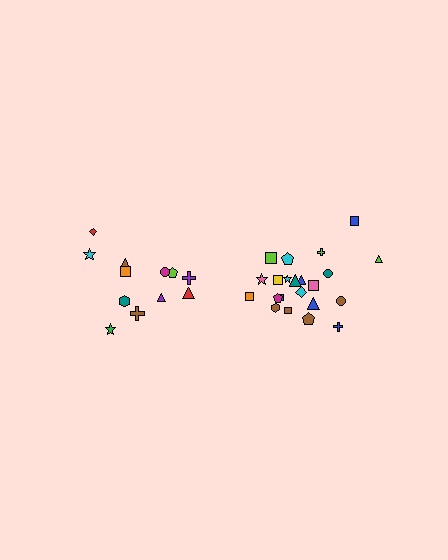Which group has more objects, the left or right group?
The right group.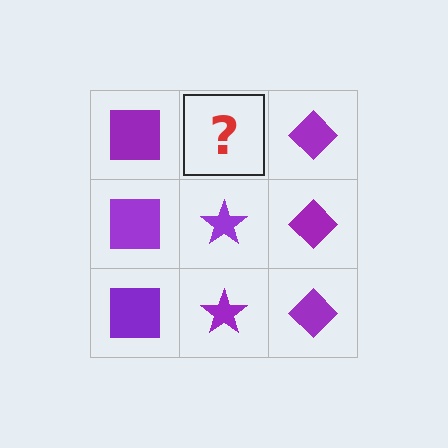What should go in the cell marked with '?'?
The missing cell should contain a purple star.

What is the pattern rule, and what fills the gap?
The rule is that each column has a consistent shape. The gap should be filled with a purple star.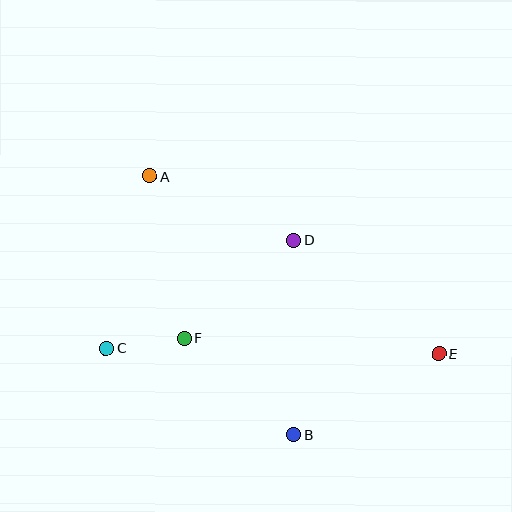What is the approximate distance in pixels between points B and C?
The distance between B and C is approximately 206 pixels.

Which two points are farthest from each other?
Points A and E are farthest from each other.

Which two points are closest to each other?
Points C and F are closest to each other.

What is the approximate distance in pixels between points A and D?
The distance between A and D is approximately 157 pixels.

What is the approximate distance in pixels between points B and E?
The distance between B and E is approximately 166 pixels.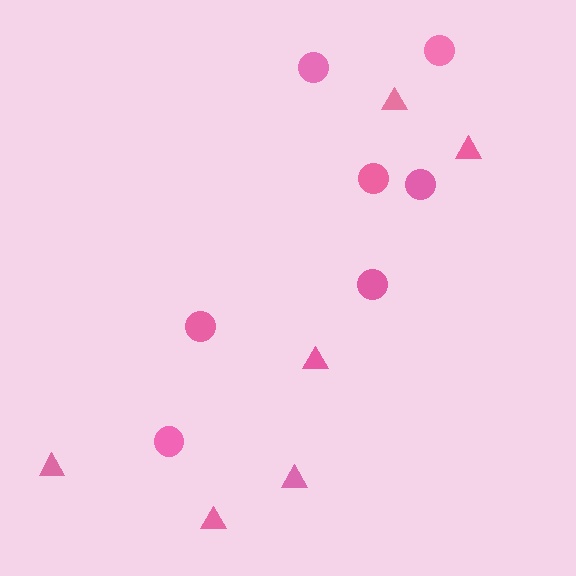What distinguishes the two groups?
There are 2 groups: one group of triangles (6) and one group of circles (7).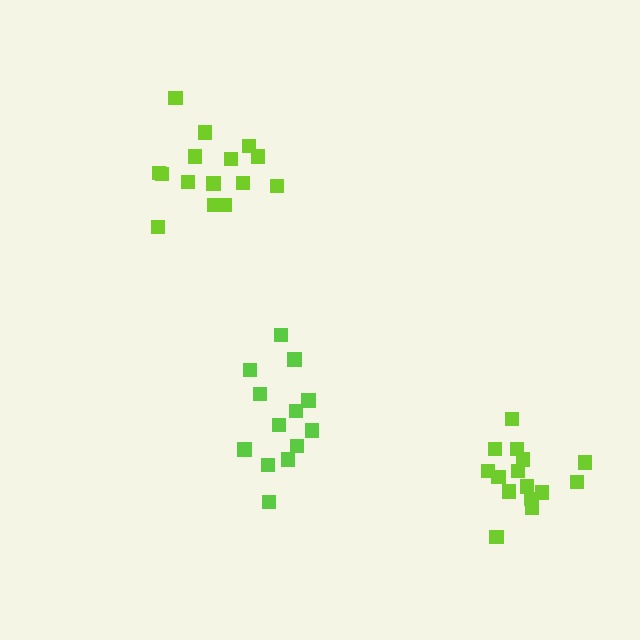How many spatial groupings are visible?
There are 3 spatial groupings.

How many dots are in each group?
Group 1: 15 dots, Group 2: 13 dots, Group 3: 15 dots (43 total).